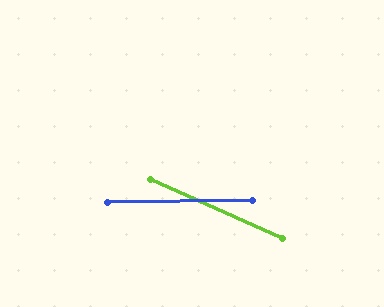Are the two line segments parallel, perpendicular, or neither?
Neither parallel nor perpendicular — they differ by about 25°.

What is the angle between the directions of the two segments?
Approximately 25 degrees.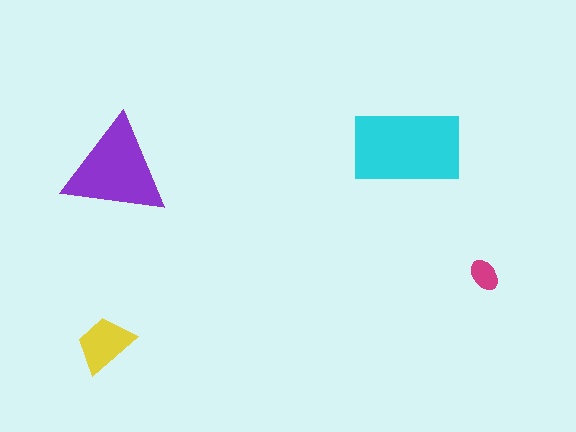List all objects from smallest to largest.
The magenta ellipse, the yellow trapezoid, the purple triangle, the cyan rectangle.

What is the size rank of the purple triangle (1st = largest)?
2nd.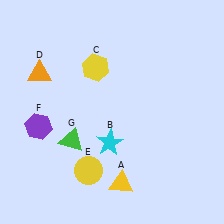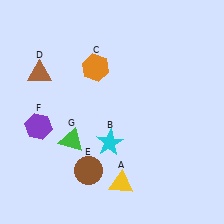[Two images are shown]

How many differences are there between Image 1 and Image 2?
There are 3 differences between the two images.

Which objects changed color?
C changed from yellow to orange. D changed from orange to brown. E changed from yellow to brown.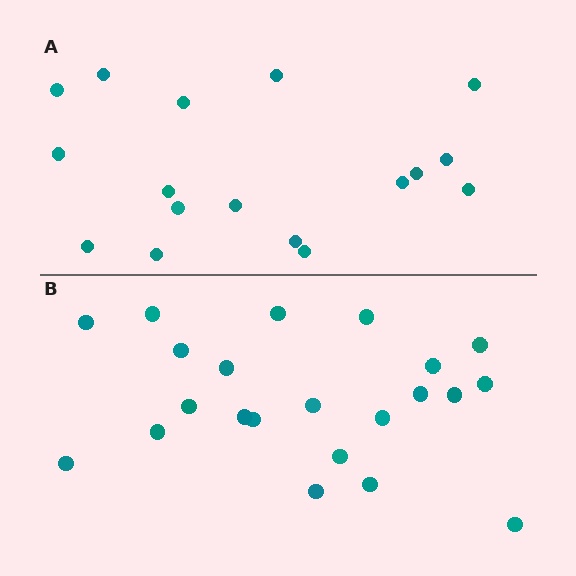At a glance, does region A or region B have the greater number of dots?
Region B (the bottom region) has more dots.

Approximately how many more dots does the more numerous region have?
Region B has about 5 more dots than region A.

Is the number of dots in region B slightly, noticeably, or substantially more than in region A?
Region B has noticeably more, but not dramatically so. The ratio is roughly 1.3 to 1.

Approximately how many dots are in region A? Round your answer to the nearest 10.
About 20 dots. (The exact count is 17, which rounds to 20.)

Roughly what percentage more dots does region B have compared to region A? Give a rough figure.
About 30% more.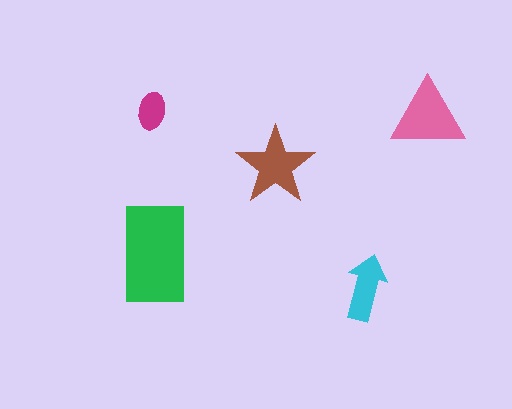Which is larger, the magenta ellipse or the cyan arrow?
The cyan arrow.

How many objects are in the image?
There are 5 objects in the image.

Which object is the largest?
The green rectangle.